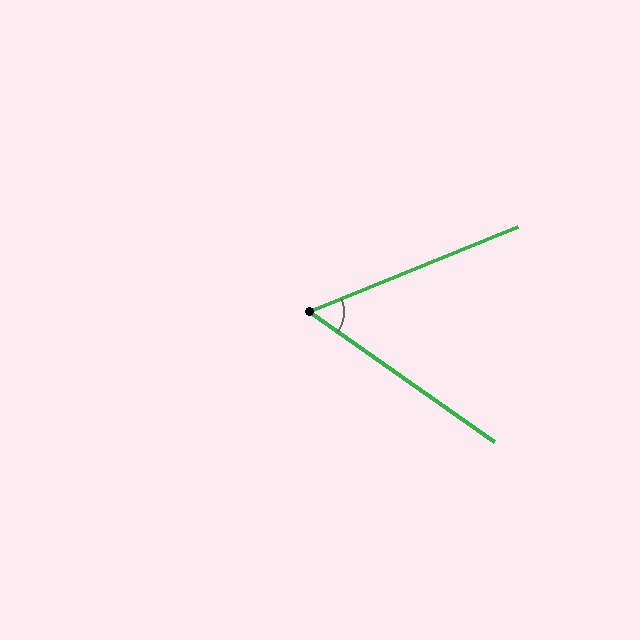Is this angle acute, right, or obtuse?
It is acute.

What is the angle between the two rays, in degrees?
Approximately 57 degrees.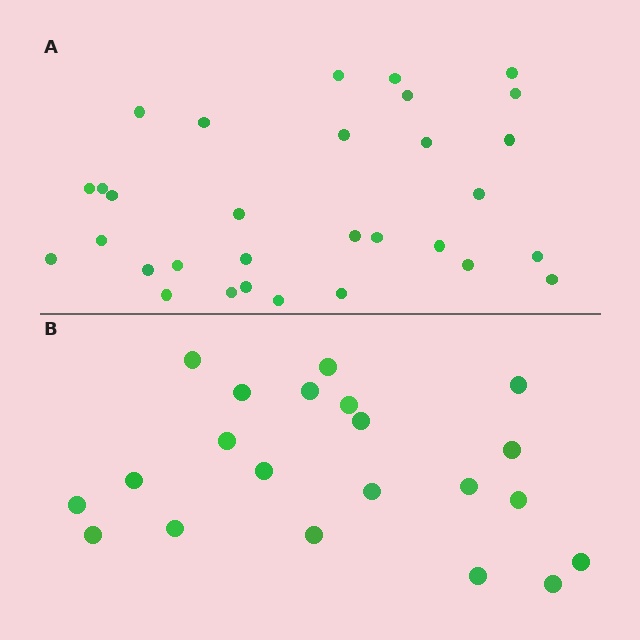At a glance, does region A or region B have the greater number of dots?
Region A (the top region) has more dots.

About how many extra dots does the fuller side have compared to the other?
Region A has roughly 10 or so more dots than region B.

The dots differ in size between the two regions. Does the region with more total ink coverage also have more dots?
No. Region B has more total ink coverage because its dots are larger, but region A actually contains more individual dots. Total area can be misleading — the number of items is what matters here.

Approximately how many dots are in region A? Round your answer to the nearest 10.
About 30 dots. (The exact count is 31, which rounds to 30.)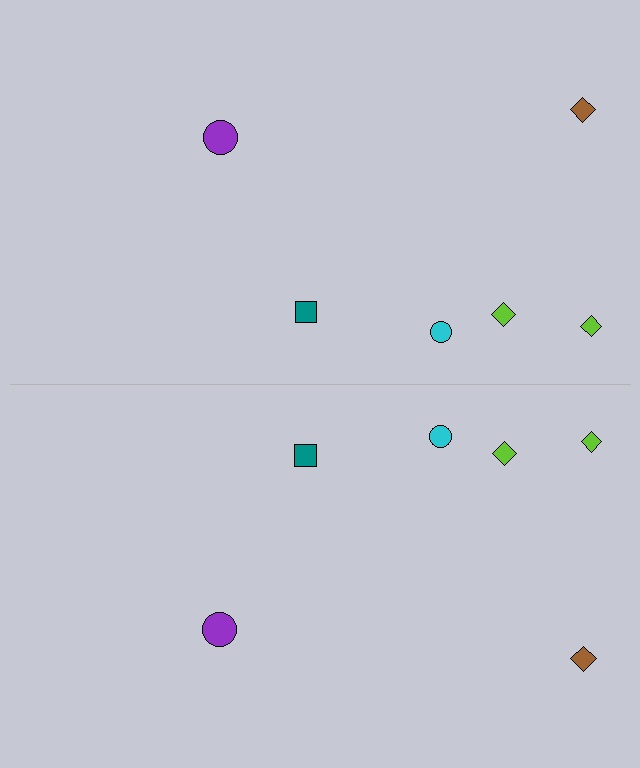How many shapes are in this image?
There are 12 shapes in this image.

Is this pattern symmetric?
Yes, this pattern has bilateral (reflection) symmetry.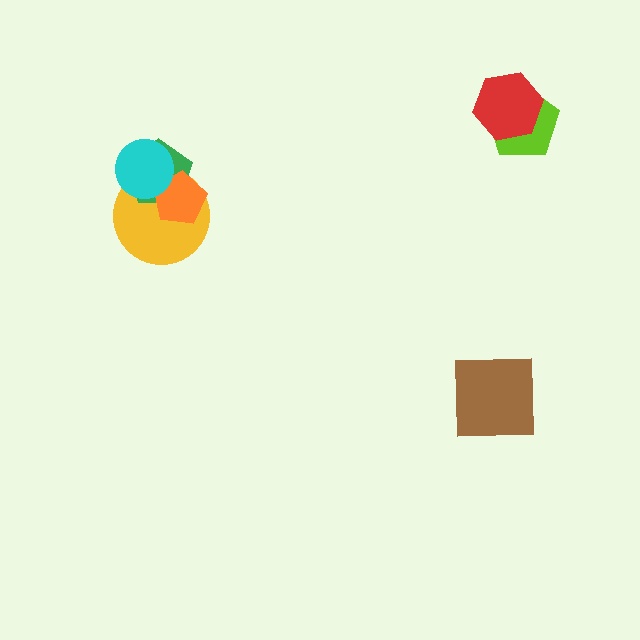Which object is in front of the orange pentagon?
The cyan circle is in front of the orange pentagon.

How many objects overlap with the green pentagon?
3 objects overlap with the green pentagon.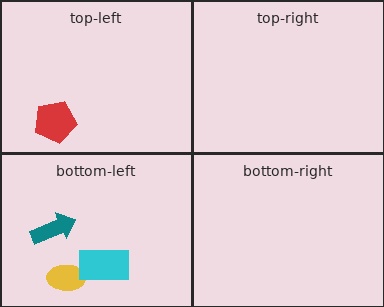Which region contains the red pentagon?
The top-left region.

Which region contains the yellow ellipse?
The bottom-left region.